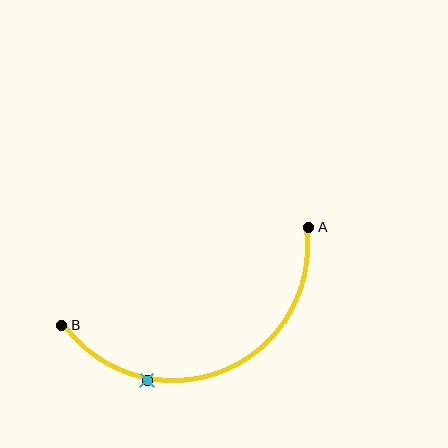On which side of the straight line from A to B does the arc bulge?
The arc bulges below the straight line connecting A and B.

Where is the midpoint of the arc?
The arc midpoint is the point on the curve farthest from the straight line joining A and B. It sits below that line.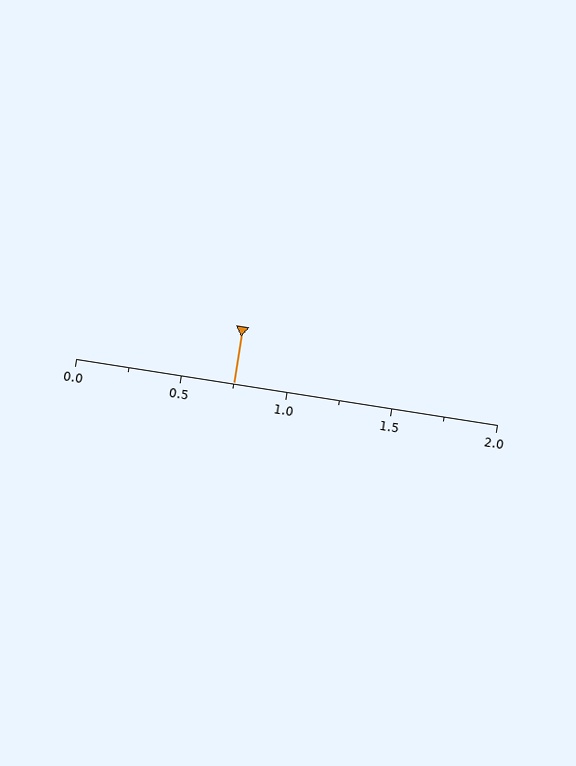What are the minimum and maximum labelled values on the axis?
The axis runs from 0.0 to 2.0.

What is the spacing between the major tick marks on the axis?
The major ticks are spaced 0.5 apart.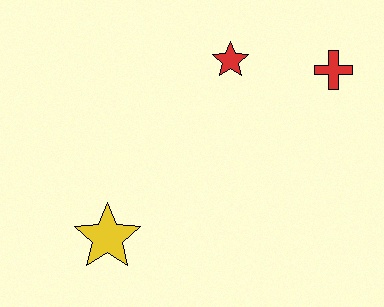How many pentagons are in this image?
There are no pentagons.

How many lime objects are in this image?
There are no lime objects.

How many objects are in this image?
There are 3 objects.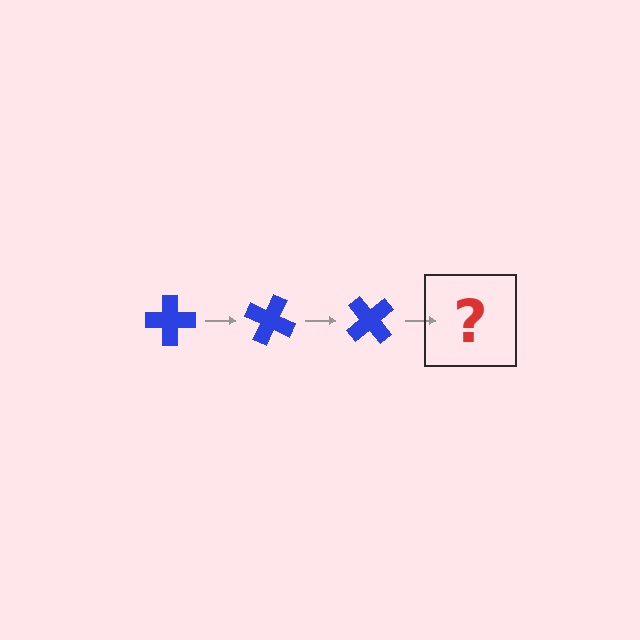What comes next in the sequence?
The next element should be a blue cross rotated 75 degrees.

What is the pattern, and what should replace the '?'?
The pattern is that the cross rotates 25 degrees each step. The '?' should be a blue cross rotated 75 degrees.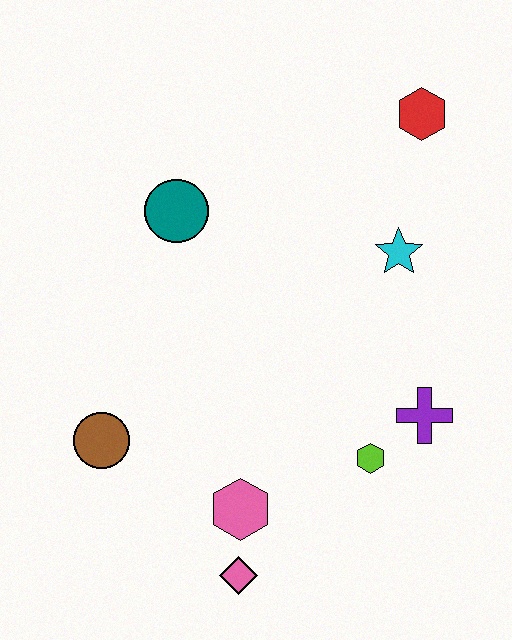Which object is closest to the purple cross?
The lime hexagon is closest to the purple cross.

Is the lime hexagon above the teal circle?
No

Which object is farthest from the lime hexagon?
The red hexagon is farthest from the lime hexagon.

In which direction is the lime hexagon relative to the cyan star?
The lime hexagon is below the cyan star.